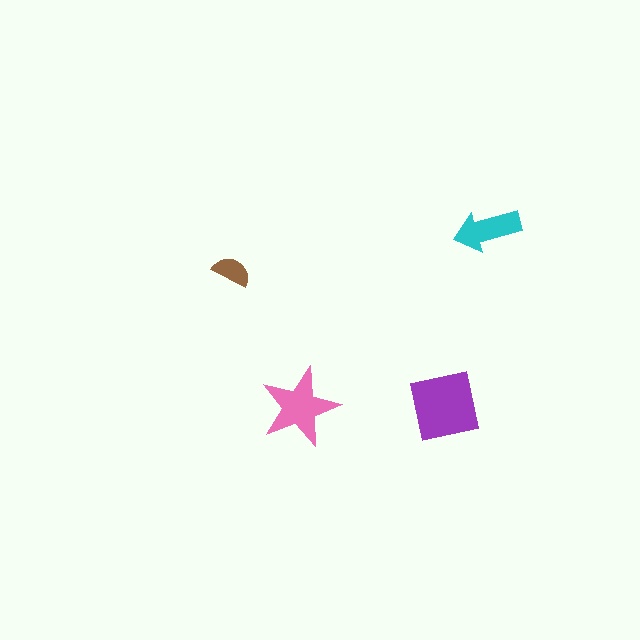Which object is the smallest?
The brown semicircle.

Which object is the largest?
The purple square.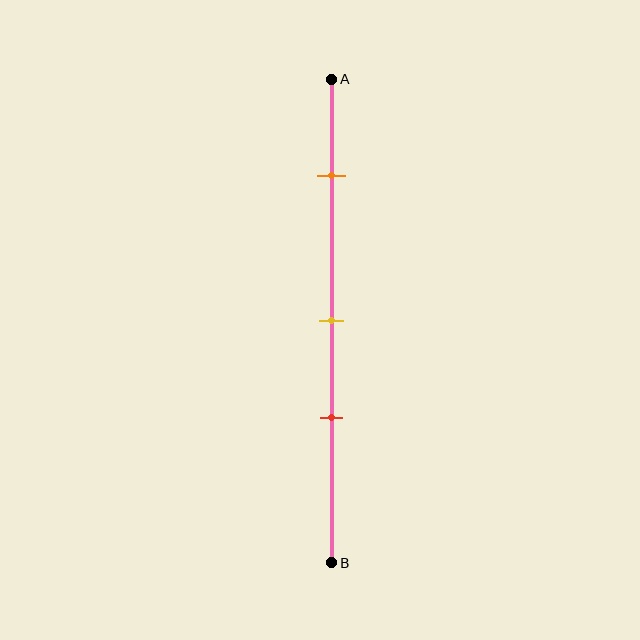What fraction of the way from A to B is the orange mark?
The orange mark is approximately 20% (0.2) of the way from A to B.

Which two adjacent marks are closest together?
The yellow and red marks are the closest adjacent pair.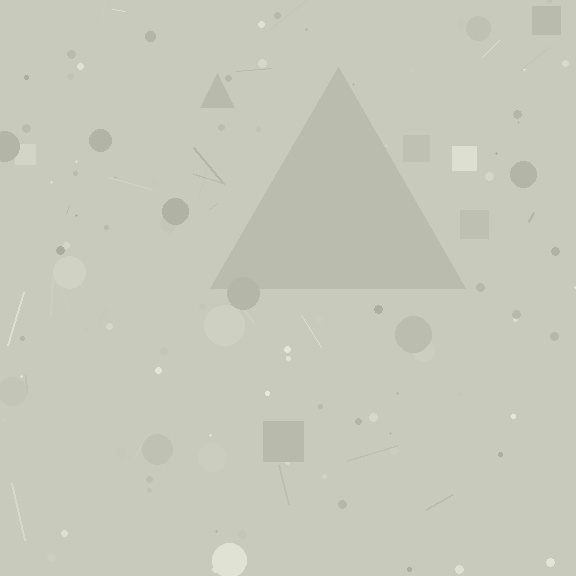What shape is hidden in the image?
A triangle is hidden in the image.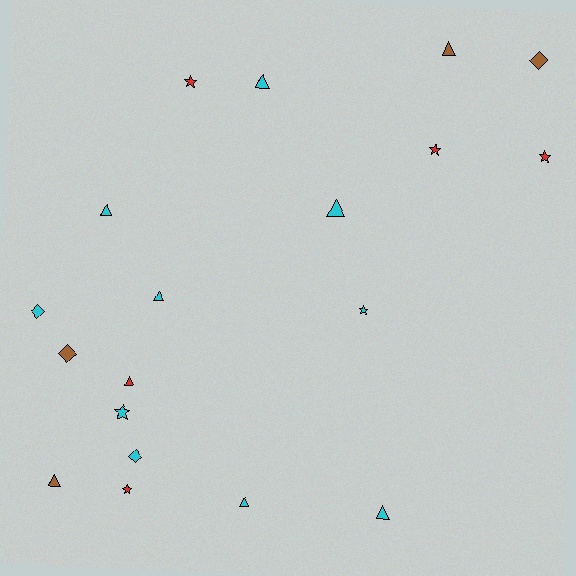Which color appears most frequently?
Cyan, with 10 objects.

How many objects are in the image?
There are 19 objects.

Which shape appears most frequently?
Triangle, with 9 objects.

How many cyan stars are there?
There are 2 cyan stars.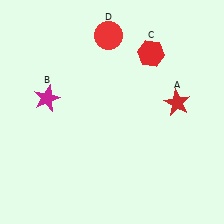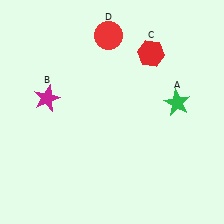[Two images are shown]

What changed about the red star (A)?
In Image 1, A is red. In Image 2, it changed to green.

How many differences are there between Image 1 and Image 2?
There is 1 difference between the two images.